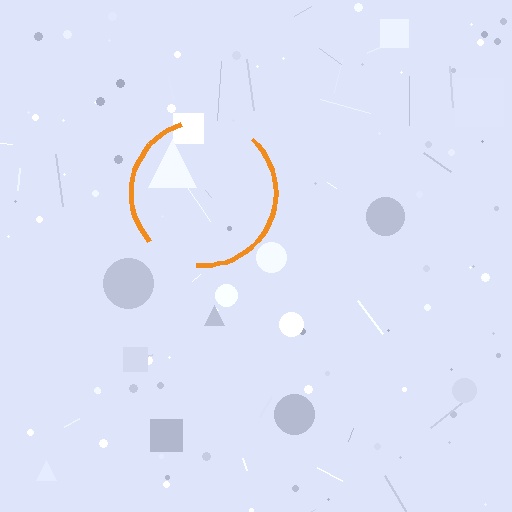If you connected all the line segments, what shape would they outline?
They would outline a circle.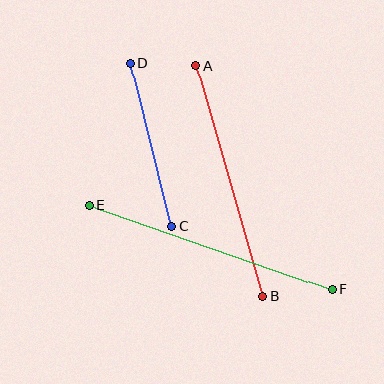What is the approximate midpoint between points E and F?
The midpoint is at approximately (211, 248) pixels.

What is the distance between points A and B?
The distance is approximately 239 pixels.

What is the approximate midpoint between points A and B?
The midpoint is at approximately (230, 181) pixels.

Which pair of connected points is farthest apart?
Points E and F are farthest apart.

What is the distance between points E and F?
The distance is approximately 257 pixels.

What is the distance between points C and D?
The distance is approximately 168 pixels.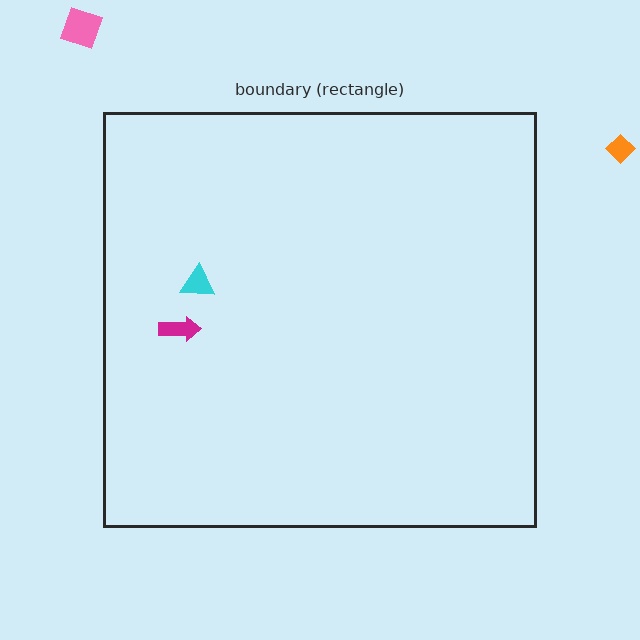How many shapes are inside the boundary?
2 inside, 2 outside.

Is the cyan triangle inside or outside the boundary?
Inside.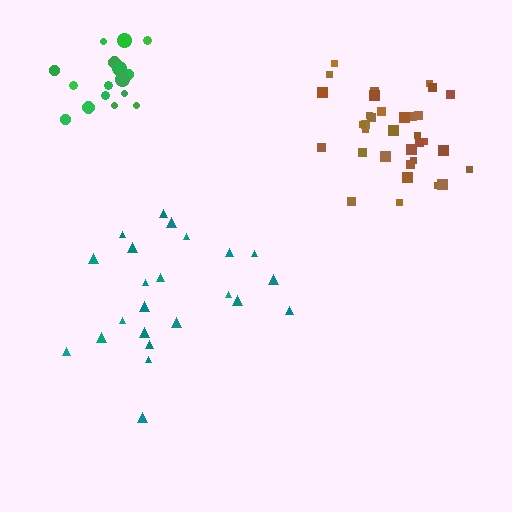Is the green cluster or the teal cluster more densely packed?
Green.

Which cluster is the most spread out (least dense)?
Teal.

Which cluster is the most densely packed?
Green.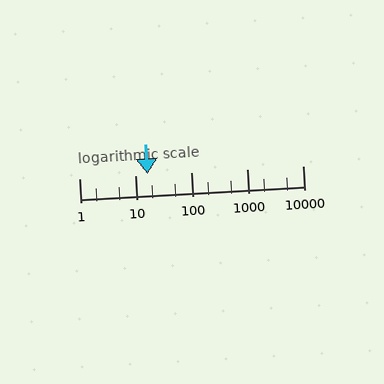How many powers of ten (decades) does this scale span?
The scale spans 4 decades, from 1 to 10000.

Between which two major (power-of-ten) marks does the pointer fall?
The pointer is between 10 and 100.